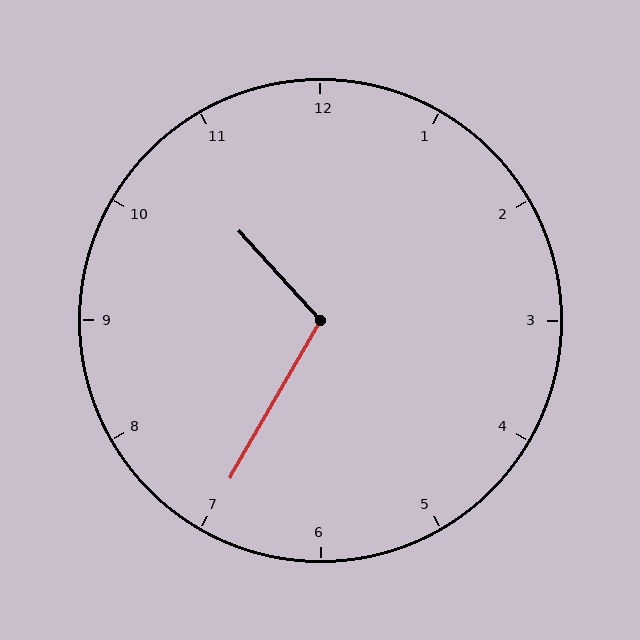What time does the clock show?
10:35.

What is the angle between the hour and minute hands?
Approximately 108 degrees.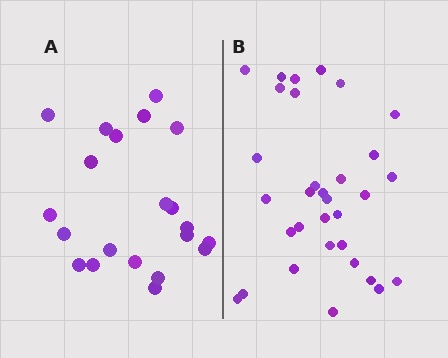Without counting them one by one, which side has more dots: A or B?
Region B (the right region) has more dots.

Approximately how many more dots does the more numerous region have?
Region B has roughly 12 or so more dots than region A.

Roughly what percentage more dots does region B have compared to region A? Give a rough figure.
About 50% more.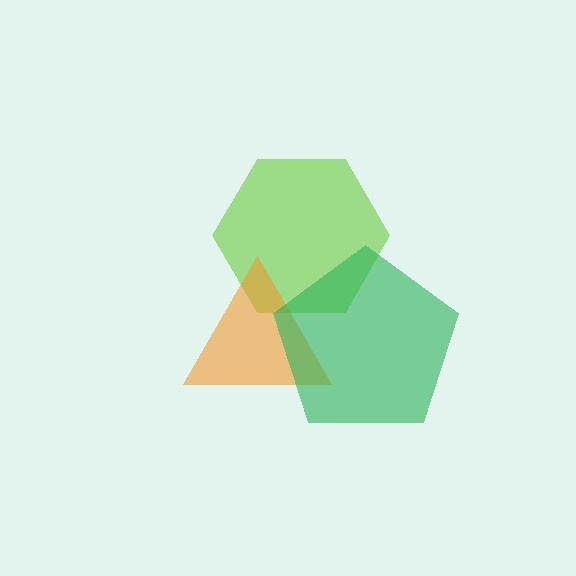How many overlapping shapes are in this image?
There are 3 overlapping shapes in the image.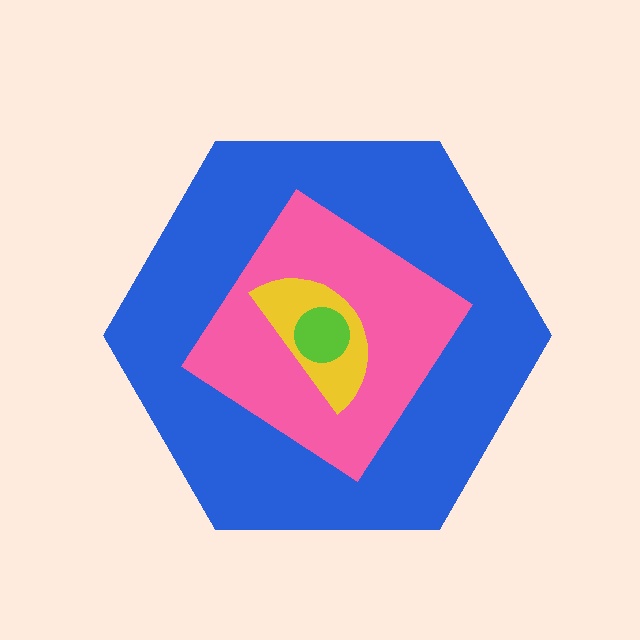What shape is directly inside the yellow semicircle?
The lime circle.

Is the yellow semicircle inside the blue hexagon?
Yes.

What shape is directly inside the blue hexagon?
The pink diamond.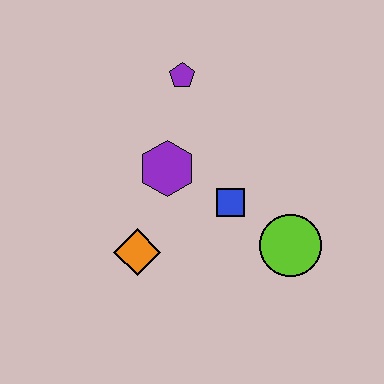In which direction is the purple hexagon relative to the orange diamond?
The purple hexagon is above the orange diamond.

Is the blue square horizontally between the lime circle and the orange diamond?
Yes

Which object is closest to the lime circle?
The blue square is closest to the lime circle.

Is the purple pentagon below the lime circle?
No